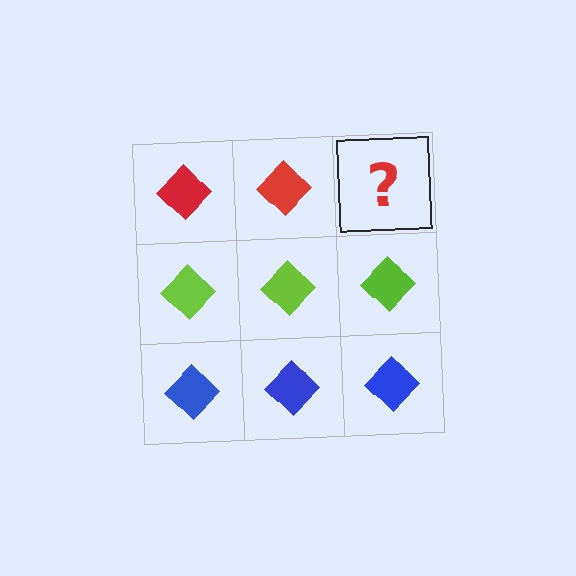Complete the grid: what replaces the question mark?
The question mark should be replaced with a red diamond.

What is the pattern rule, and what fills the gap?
The rule is that each row has a consistent color. The gap should be filled with a red diamond.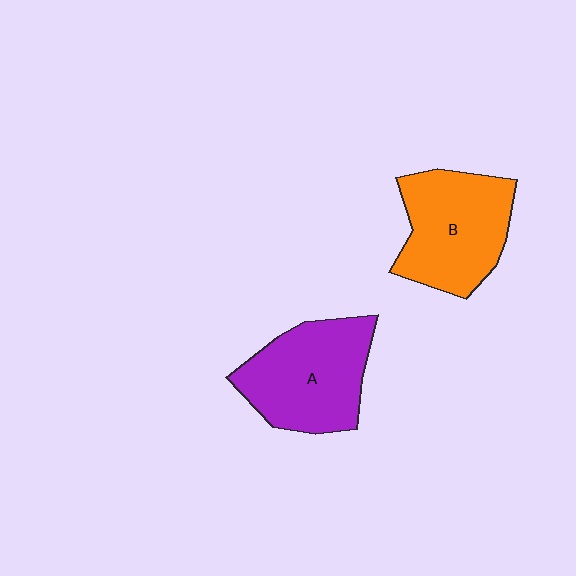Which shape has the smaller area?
Shape B (orange).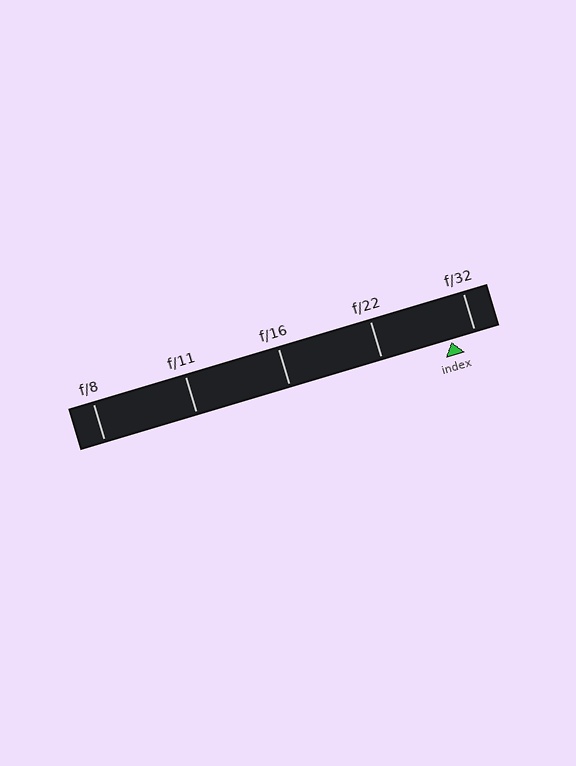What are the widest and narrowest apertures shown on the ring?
The widest aperture shown is f/8 and the narrowest is f/32.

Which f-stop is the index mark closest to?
The index mark is closest to f/32.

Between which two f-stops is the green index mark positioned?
The index mark is between f/22 and f/32.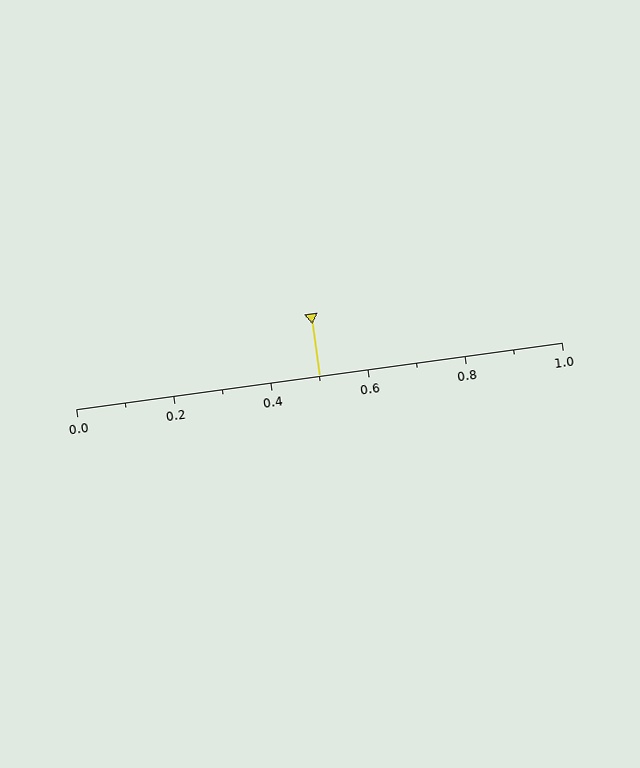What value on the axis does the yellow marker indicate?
The marker indicates approximately 0.5.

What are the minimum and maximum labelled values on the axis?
The axis runs from 0.0 to 1.0.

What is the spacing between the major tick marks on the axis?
The major ticks are spaced 0.2 apart.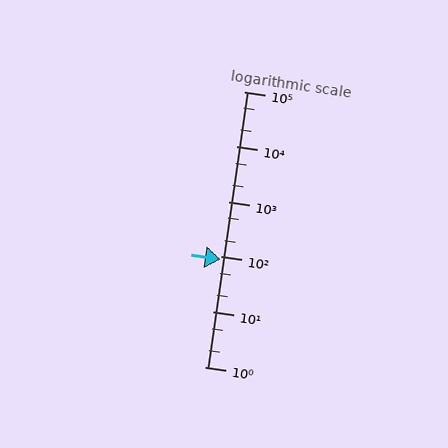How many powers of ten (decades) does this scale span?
The scale spans 5 decades, from 1 to 100000.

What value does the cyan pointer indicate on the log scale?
The pointer indicates approximately 89.